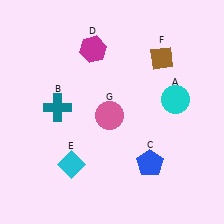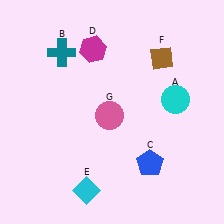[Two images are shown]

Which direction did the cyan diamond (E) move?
The cyan diamond (E) moved down.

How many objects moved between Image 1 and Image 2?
2 objects moved between the two images.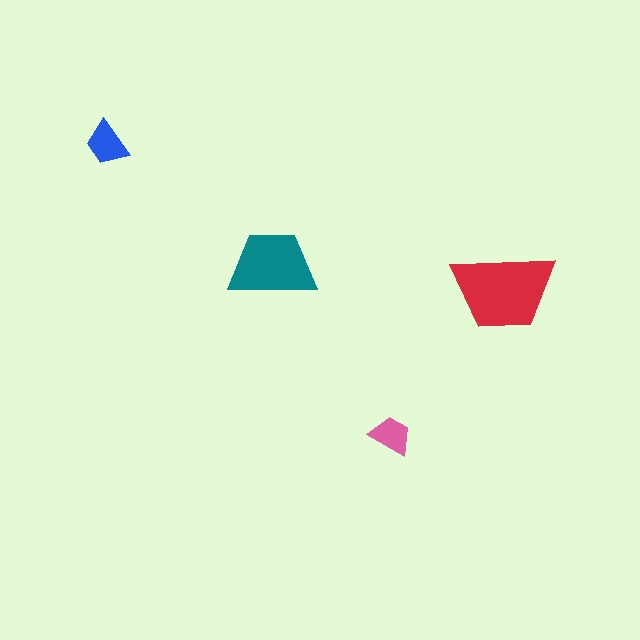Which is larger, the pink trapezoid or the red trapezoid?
The red one.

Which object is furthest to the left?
The blue trapezoid is leftmost.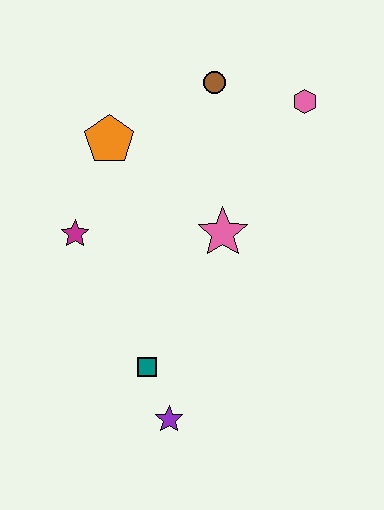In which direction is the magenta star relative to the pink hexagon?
The magenta star is to the left of the pink hexagon.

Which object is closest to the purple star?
The teal square is closest to the purple star.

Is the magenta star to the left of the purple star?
Yes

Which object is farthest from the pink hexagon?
The purple star is farthest from the pink hexagon.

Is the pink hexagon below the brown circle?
Yes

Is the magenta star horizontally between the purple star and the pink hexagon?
No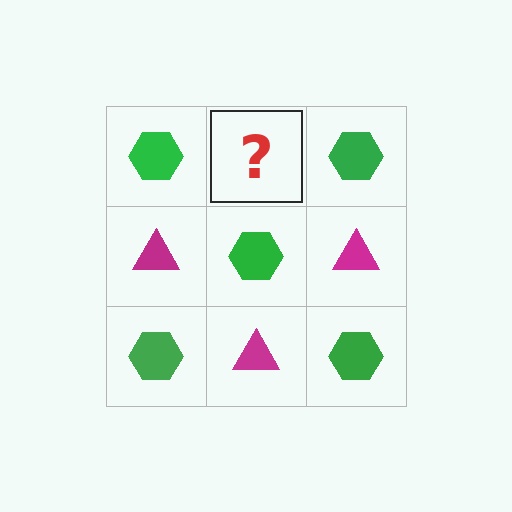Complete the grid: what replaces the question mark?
The question mark should be replaced with a magenta triangle.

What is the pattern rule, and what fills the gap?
The rule is that it alternates green hexagon and magenta triangle in a checkerboard pattern. The gap should be filled with a magenta triangle.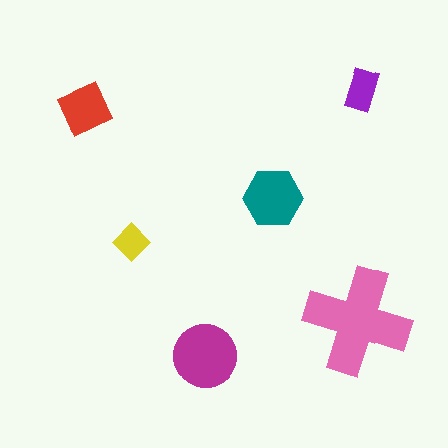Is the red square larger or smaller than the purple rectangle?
Larger.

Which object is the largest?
The pink cross.